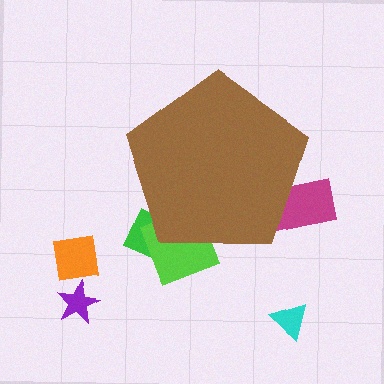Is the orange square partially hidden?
No, the orange square is fully visible.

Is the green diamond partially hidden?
Yes, the green diamond is partially hidden behind the brown pentagon.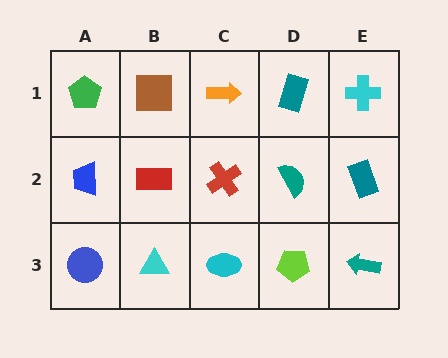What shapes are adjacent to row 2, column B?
A brown square (row 1, column B), a cyan triangle (row 3, column B), a blue trapezoid (row 2, column A), a red cross (row 2, column C).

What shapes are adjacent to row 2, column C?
An orange arrow (row 1, column C), a cyan ellipse (row 3, column C), a red rectangle (row 2, column B), a teal semicircle (row 2, column D).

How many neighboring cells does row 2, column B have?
4.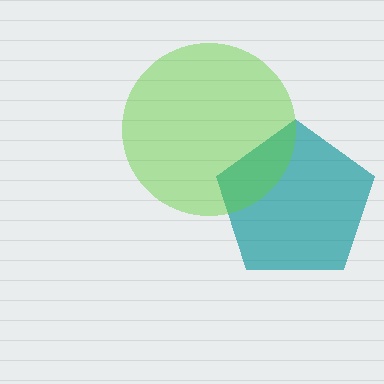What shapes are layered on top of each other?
The layered shapes are: a teal pentagon, a lime circle.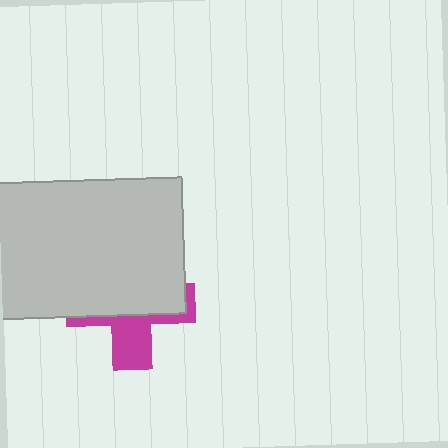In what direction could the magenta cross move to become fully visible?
The magenta cross could move down. That would shift it out from behind the light gray rectangle entirely.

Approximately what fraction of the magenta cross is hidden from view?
Roughly 64% of the magenta cross is hidden behind the light gray rectangle.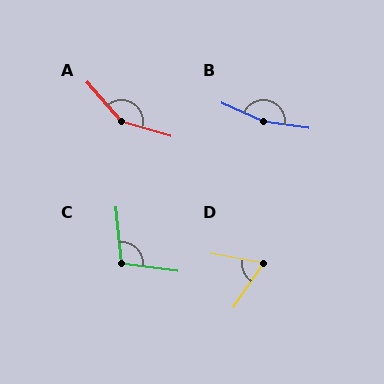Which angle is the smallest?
D, at approximately 65 degrees.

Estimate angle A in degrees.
Approximately 147 degrees.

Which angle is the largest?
B, at approximately 164 degrees.